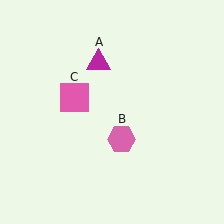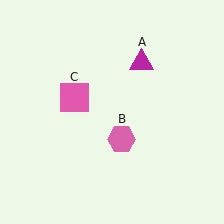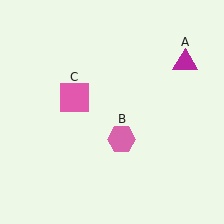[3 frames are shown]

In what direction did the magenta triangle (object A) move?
The magenta triangle (object A) moved right.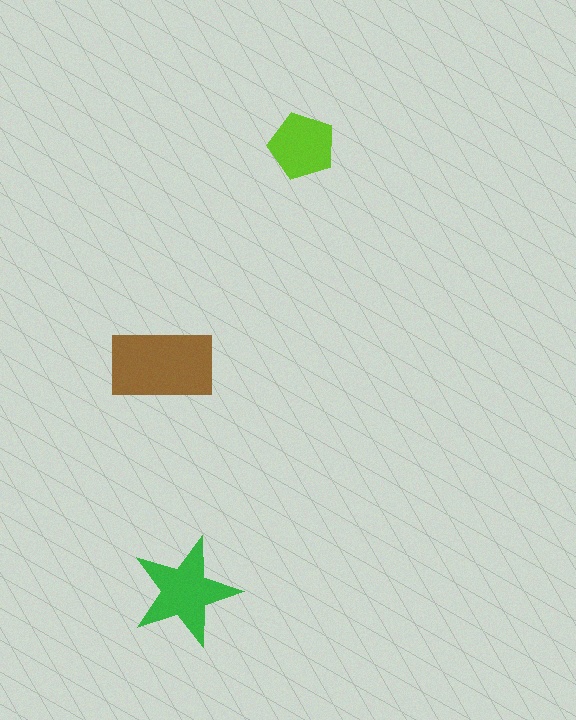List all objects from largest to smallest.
The brown rectangle, the green star, the lime pentagon.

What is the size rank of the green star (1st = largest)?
2nd.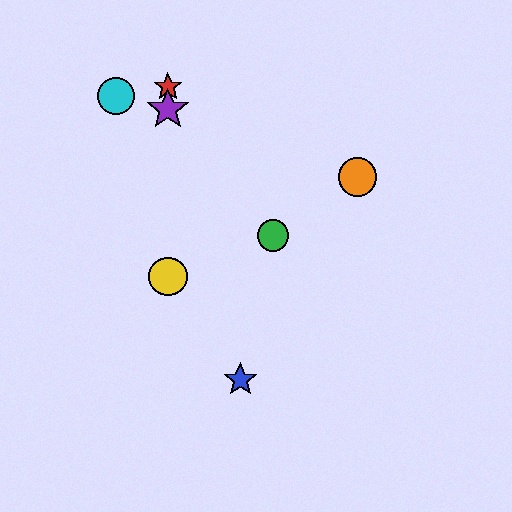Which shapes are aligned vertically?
The red star, the yellow circle, the purple star are aligned vertically.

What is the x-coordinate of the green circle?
The green circle is at x≈273.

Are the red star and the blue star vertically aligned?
No, the red star is at x≈168 and the blue star is at x≈240.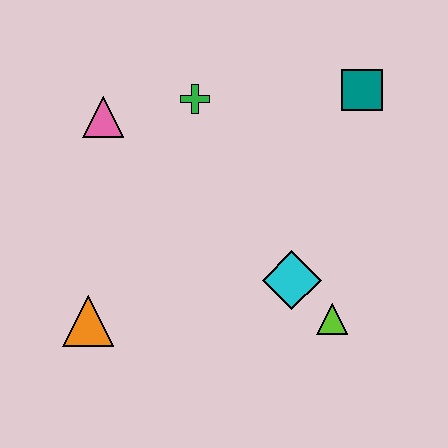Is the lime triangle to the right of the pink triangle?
Yes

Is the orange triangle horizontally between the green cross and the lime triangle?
No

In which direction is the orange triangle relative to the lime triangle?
The orange triangle is to the left of the lime triangle.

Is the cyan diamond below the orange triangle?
No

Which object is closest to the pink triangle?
The green cross is closest to the pink triangle.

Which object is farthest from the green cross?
The lime triangle is farthest from the green cross.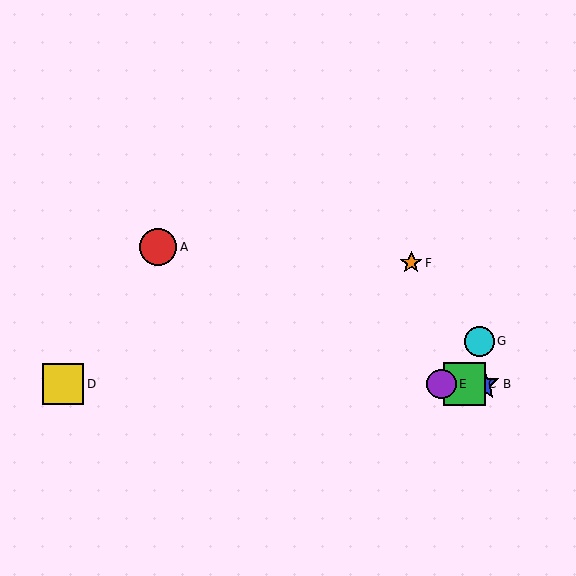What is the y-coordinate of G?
Object G is at y≈341.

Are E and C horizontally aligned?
Yes, both are at y≈384.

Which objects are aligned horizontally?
Objects B, C, D, E are aligned horizontally.